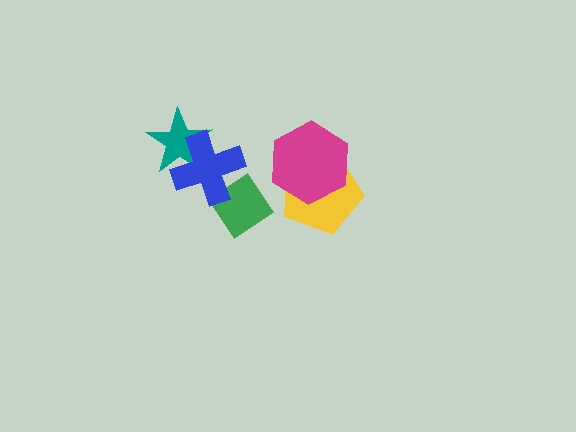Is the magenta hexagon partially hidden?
No, no other shape covers it.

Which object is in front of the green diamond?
The blue cross is in front of the green diamond.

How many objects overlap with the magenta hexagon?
1 object overlaps with the magenta hexagon.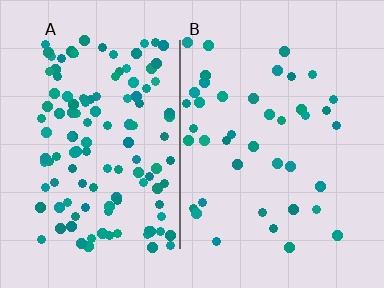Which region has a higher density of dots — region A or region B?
A (the left).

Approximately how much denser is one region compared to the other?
Approximately 3.1× — region A over region B.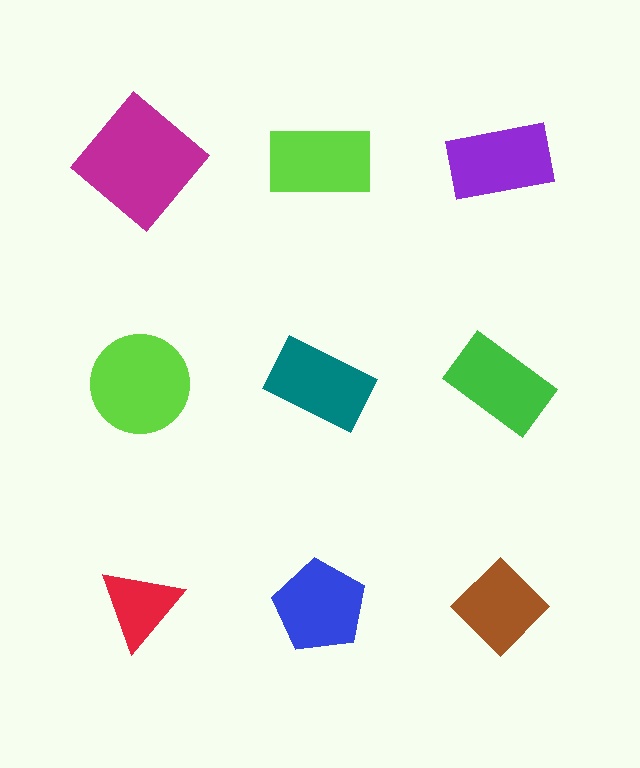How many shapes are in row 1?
3 shapes.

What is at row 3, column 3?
A brown diamond.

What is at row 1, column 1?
A magenta diamond.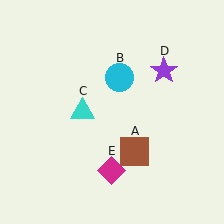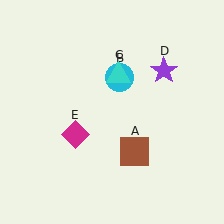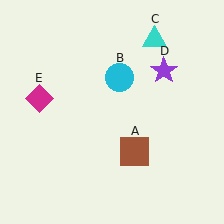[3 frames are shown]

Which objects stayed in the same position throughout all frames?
Brown square (object A) and cyan circle (object B) and purple star (object D) remained stationary.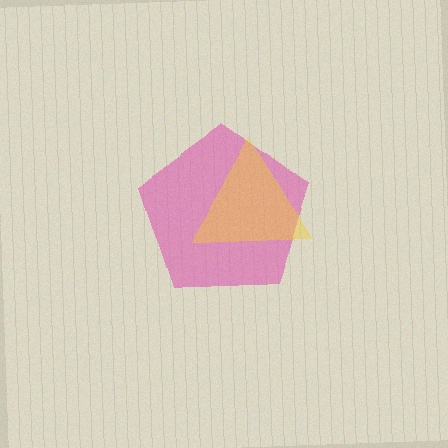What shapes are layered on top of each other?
The layered shapes are: a pink pentagon, a yellow triangle.